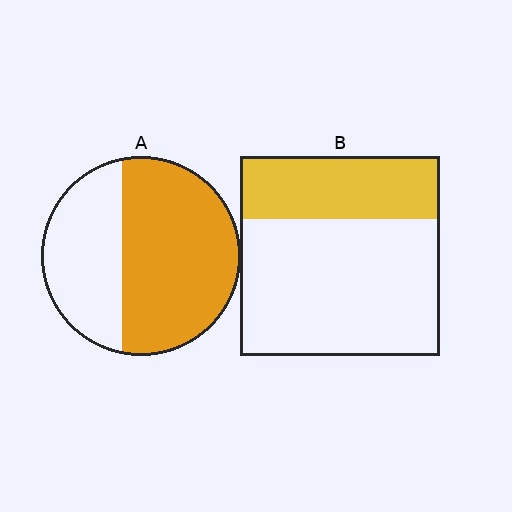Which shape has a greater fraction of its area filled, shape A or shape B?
Shape A.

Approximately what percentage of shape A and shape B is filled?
A is approximately 60% and B is approximately 30%.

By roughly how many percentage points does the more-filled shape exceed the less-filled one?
By roughly 30 percentage points (A over B).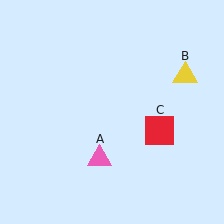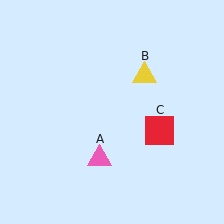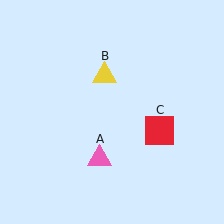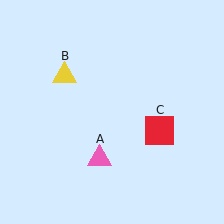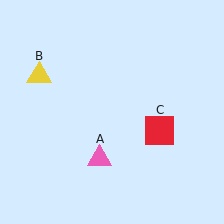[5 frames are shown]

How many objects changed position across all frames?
1 object changed position: yellow triangle (object B).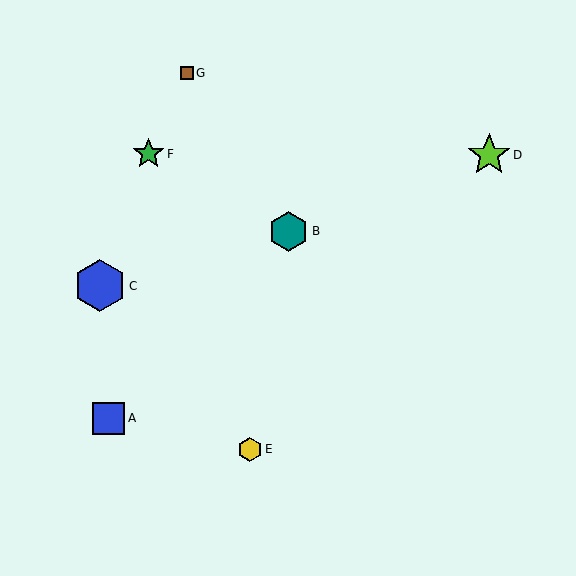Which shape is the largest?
The blue hexagon (labeled C) is the largest.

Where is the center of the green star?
The center of the green star is at (148, 154).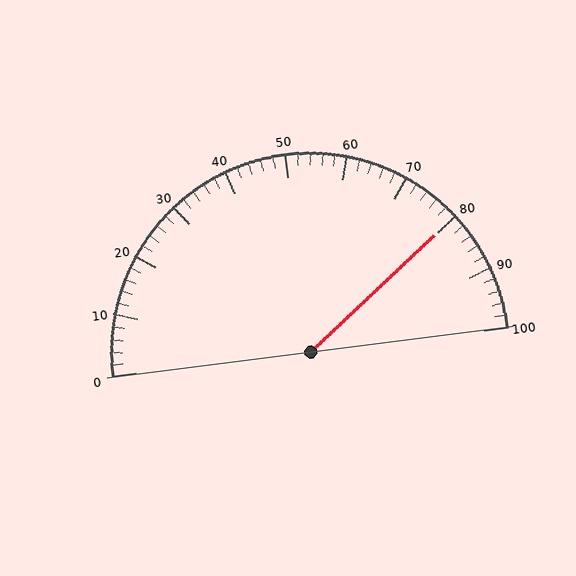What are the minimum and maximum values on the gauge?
The gauge ranges from 0 to 100.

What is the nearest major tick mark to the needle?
The nearest major tick mark is 80.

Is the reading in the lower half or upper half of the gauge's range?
The reading is in the upper half of the range (0 to 100).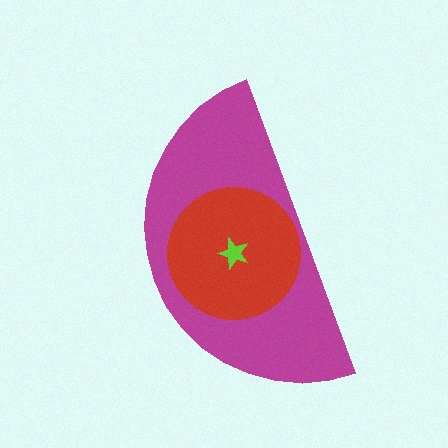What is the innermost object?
The lime star.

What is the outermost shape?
The magenta semicircle.